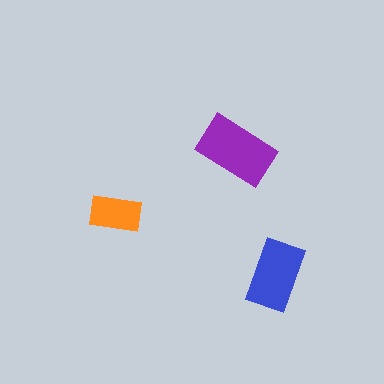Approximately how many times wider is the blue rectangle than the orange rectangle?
About 1.5 times wider.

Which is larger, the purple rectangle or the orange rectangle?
The purple one.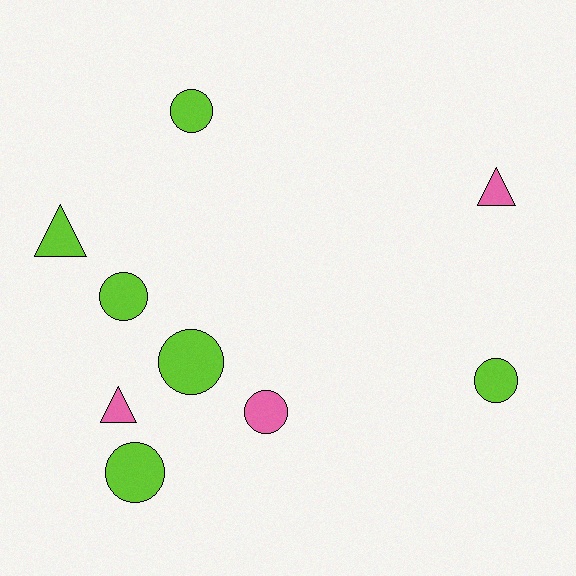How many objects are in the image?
There are 9 objects.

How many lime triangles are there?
There is 1 lime triangle.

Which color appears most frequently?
Lime, with 6 objects.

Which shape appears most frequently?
Circle, with 6 objects.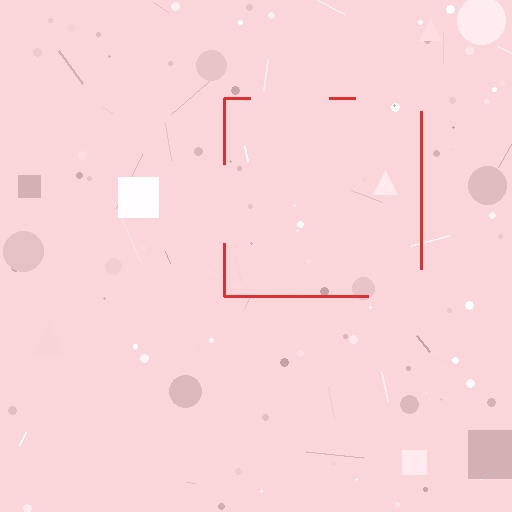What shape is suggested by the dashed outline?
The dashed outline suggests a square.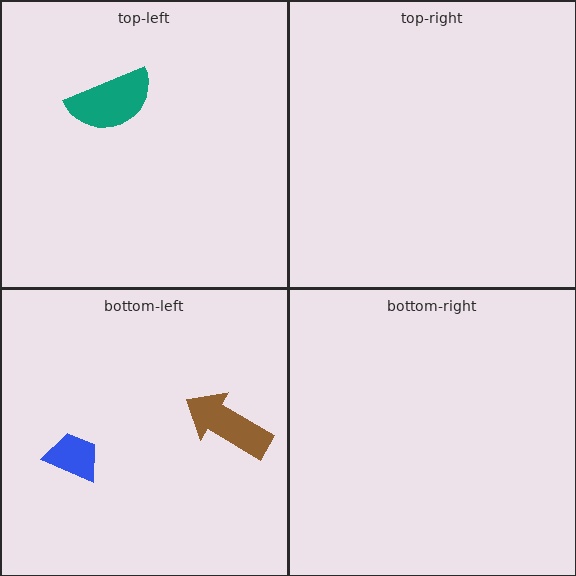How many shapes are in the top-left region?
1.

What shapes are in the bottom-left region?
The blue trapezoid, the brown arrow.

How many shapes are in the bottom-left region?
2.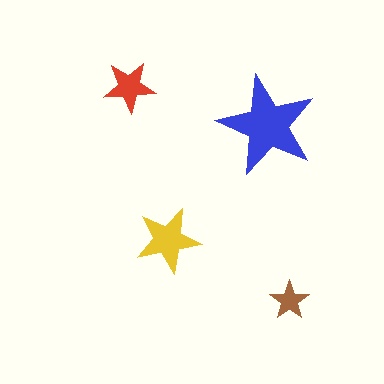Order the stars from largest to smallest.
the blue one, the yellow one, the red one, the brown one.